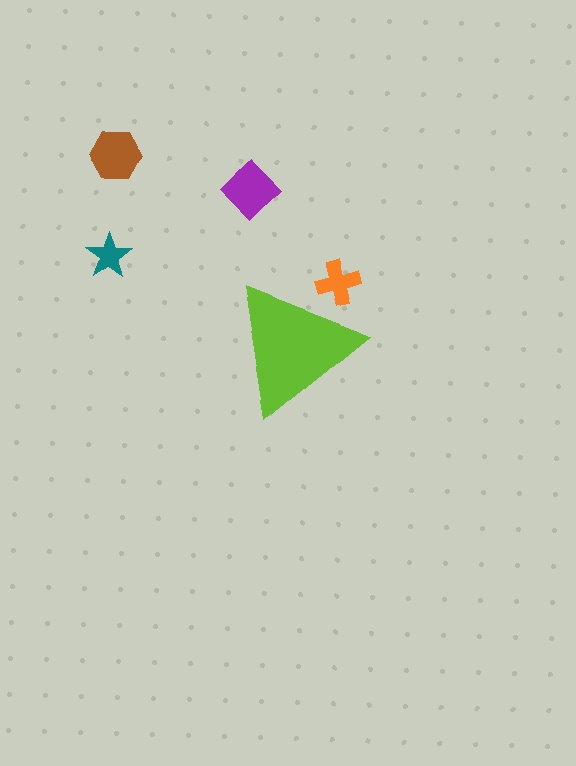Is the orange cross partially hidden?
Yes, the orange cross is partially hidden behind the lime triangle.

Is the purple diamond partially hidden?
No, the purple diamond is fully visible.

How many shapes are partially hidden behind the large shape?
1 shape is partially hidden.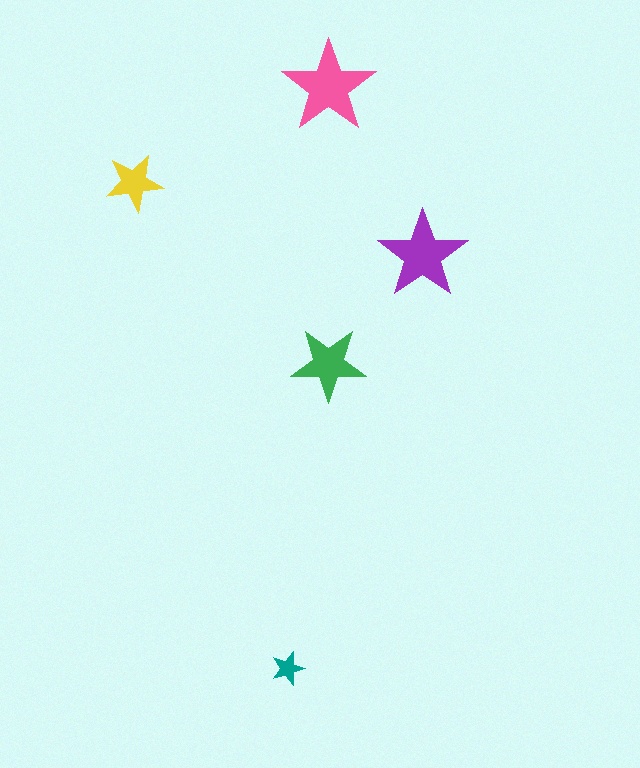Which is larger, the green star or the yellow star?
The green one.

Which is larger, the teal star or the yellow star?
The yellow one.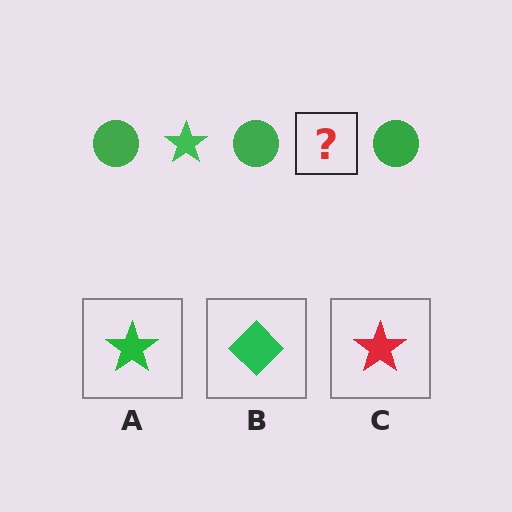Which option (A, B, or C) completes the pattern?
A.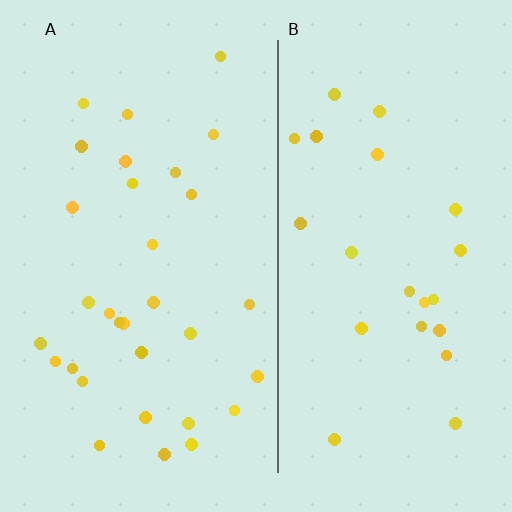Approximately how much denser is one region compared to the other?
Approximately 1.4× — region A over region B.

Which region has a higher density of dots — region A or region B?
A (the left).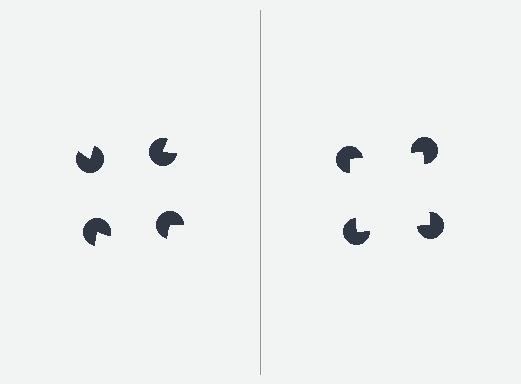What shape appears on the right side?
An illusory square.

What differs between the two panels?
The pac-man discs are positioned identically on both sides; only the wedge orientations differ. On the right they align to a square; on the left they are misaligned.